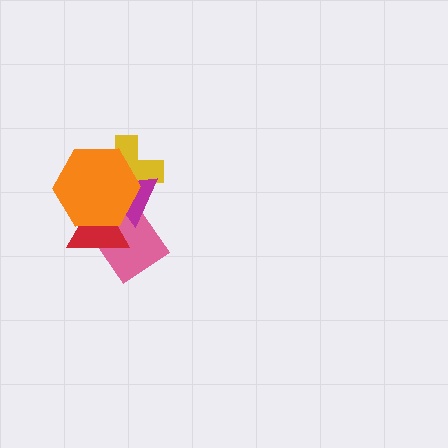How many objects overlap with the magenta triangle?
4 objects overlap with the magenta triangle.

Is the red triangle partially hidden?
Yes, it is partially covered by another shape.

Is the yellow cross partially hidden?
Yes, it is partially covered by another shape.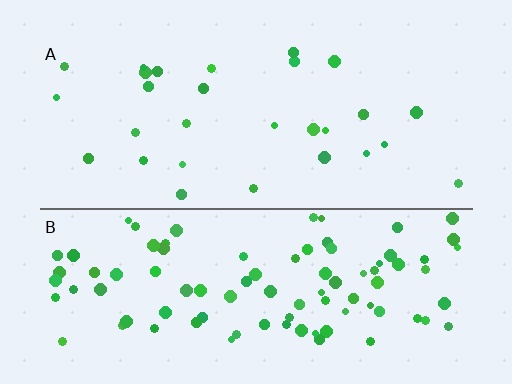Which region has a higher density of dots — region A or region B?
B (the bottom).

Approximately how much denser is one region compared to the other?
Approximately 3.2× — region B over region A.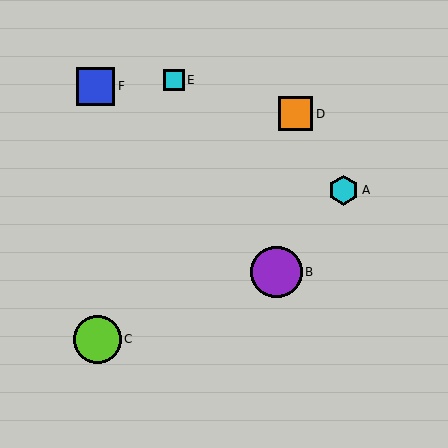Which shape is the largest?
The purple circle (labeled B) is the largest.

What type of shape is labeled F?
Shape F is a blue square.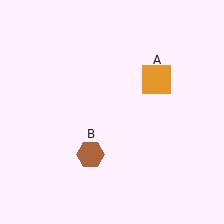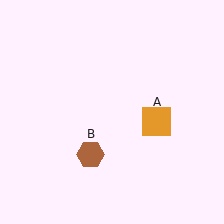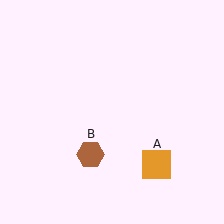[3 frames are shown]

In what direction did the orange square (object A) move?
The orange square (object A) moved down.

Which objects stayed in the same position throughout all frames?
Brown hexagon (object B) remained stationary.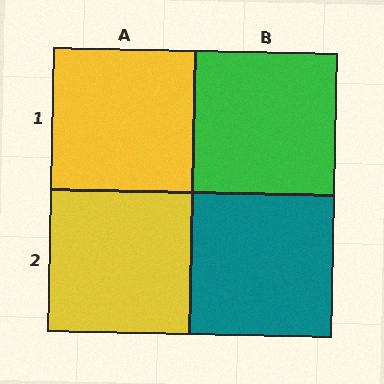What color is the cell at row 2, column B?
Teal.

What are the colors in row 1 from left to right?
Yellow, green.